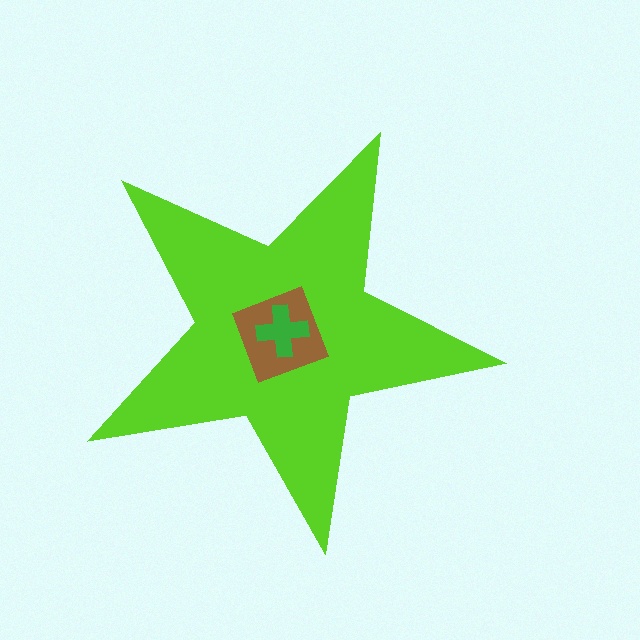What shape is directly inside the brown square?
The green cross.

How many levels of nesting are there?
3.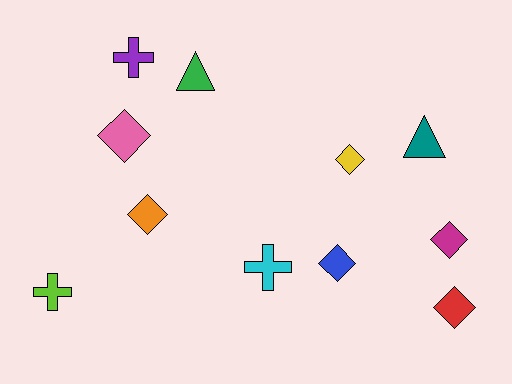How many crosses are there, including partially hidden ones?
There are 3 crosses.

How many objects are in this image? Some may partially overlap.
There are 11 objects.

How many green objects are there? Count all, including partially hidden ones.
There is 1 green object.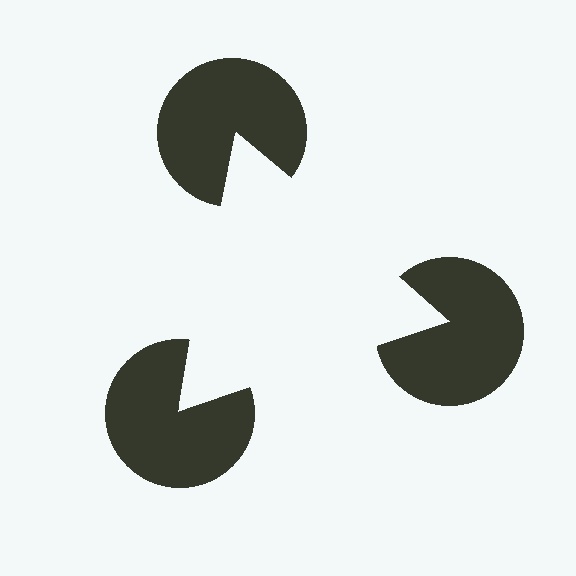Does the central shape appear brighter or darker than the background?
It typically appears slightly brighter than the background, even though no actual brightness change is drawn.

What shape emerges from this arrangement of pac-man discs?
An illusory triangle — its edges are inferred from the aligned wedge cuts in the pac-man discs, not physically drawn.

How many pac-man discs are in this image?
There are 3 — one at each vertex of the illusory triangle.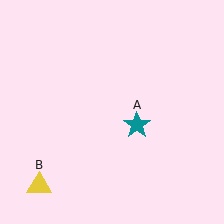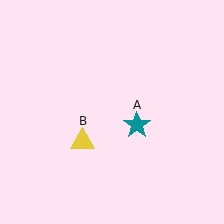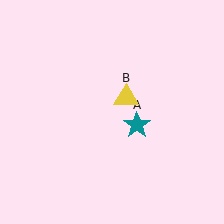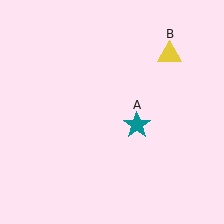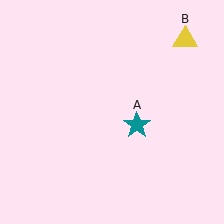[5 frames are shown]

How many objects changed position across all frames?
1 object changed position: yellow triangle (object B).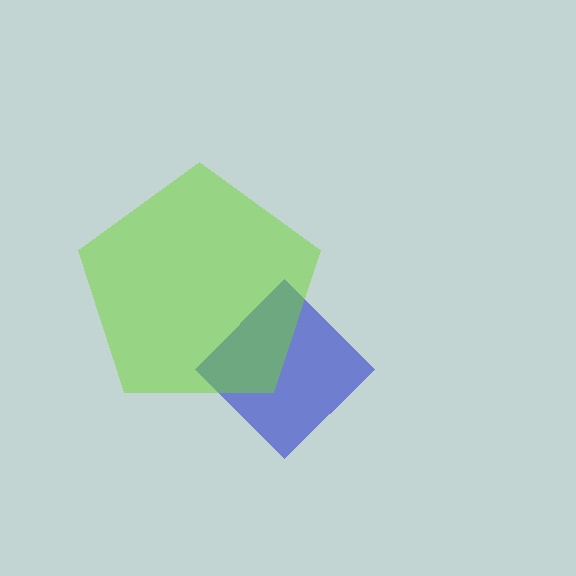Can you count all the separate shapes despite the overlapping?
Yes, there are 2 separate shapes.